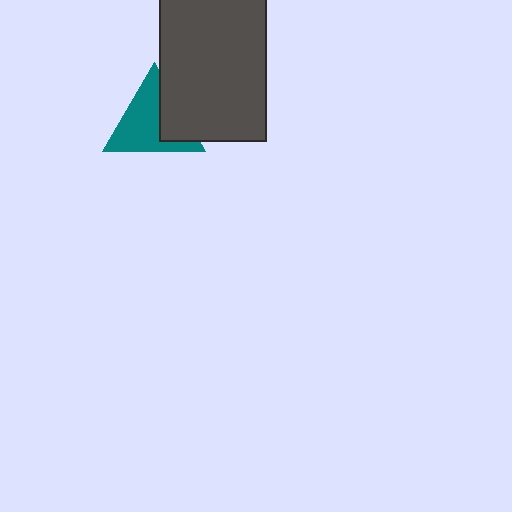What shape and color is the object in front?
The object in front is a dark gray rectangle.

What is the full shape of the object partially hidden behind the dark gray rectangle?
The partially hidden object is a teal triangle.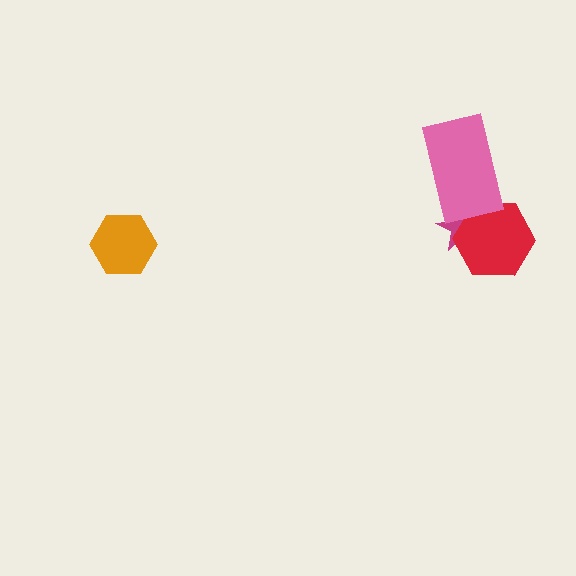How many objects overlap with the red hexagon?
2 objects overlap with the red hexagon.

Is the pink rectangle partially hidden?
No, no other shape covers it.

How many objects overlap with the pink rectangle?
2 objects overlap with the pink rectangle.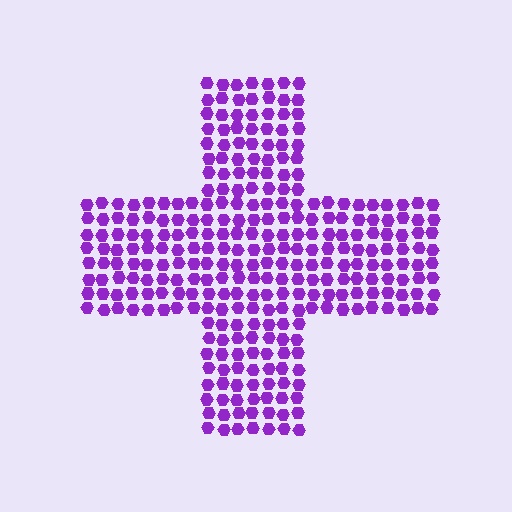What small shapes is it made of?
It is made of small hexagons.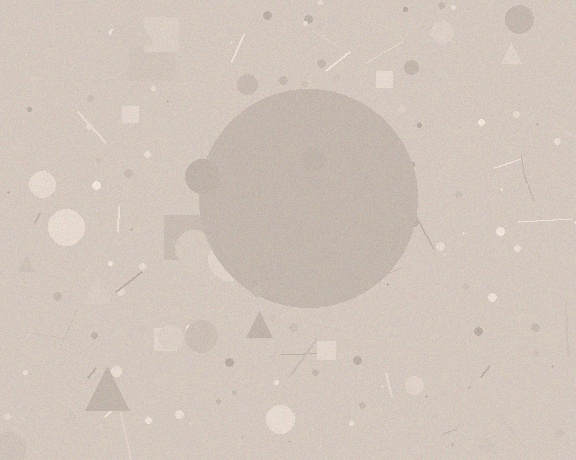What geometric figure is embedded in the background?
A circle is embedded in the background.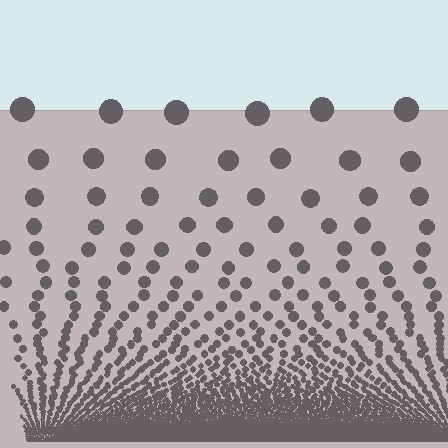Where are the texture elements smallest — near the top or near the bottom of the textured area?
Near the bottom.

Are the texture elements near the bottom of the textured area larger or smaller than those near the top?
Smaller. The gradient is inverted — elements near the bottom are smaller and denser.